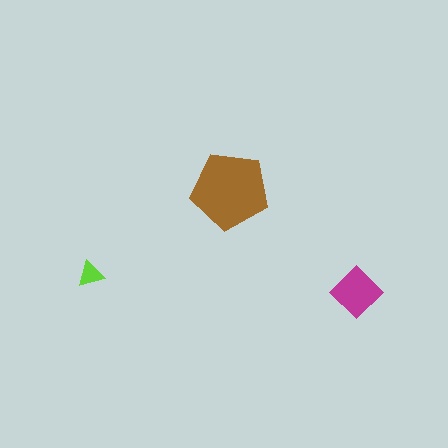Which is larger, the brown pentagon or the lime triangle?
The brown pentagon.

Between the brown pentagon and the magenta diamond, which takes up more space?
The brown pentagon.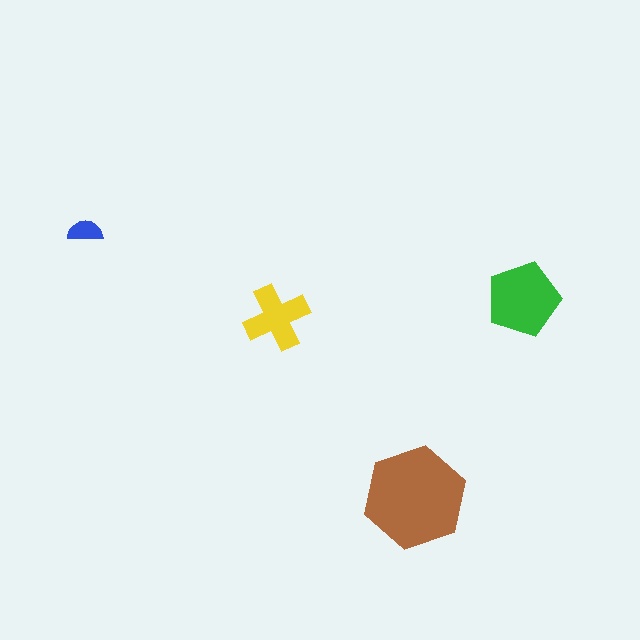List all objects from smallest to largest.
The blue semicircle, the yellow cross, the green pentagon, the brown hexagon.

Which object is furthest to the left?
The blue semicircle is leftmost.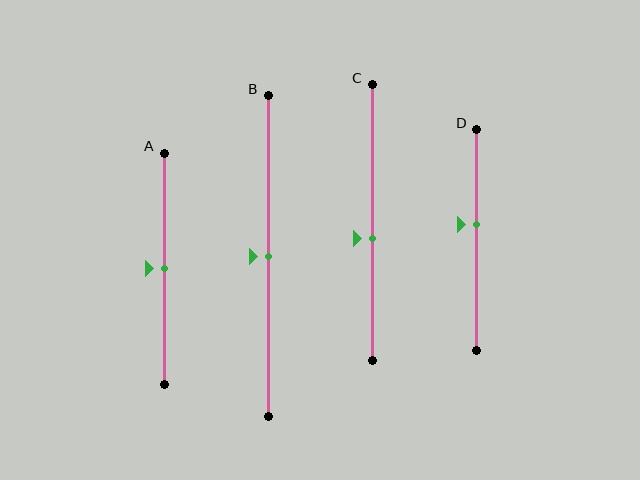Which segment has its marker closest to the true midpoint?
Segment A has its marker closest to the true midpoint.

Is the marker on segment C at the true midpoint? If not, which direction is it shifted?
No, the marker on segment C is shifted downward by about 6% of the segment length.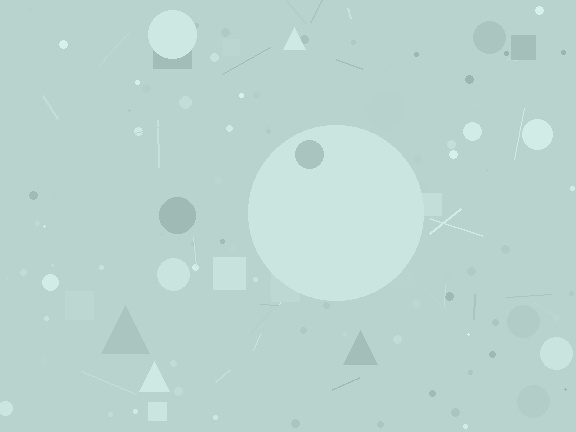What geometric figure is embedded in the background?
A circle is embedded in the background.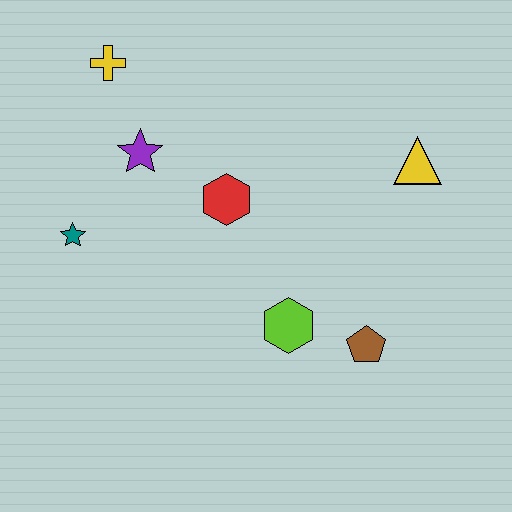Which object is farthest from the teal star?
The yellow triangle is farthest from the teal star.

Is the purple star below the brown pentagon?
No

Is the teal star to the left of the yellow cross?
Yes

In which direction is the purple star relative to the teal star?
The purple star is above the teal star.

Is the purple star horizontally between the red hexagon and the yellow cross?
Yes